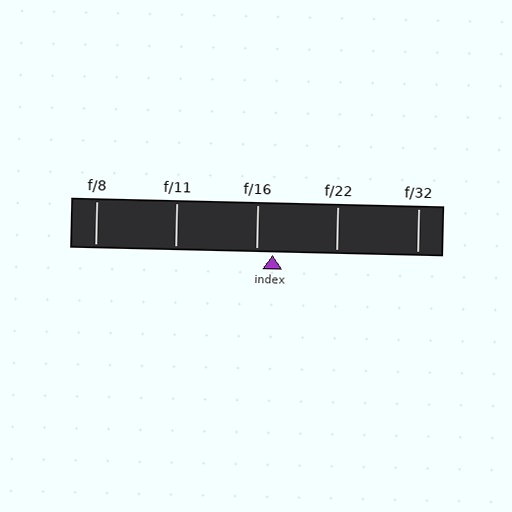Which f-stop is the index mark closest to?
The index mark is closest to f/16.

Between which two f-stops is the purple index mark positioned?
The index mark is between f/16 and f/22.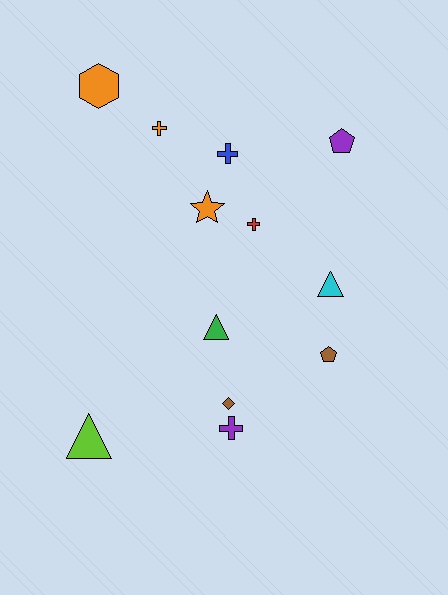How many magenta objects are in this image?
There are no magenta objects.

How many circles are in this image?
There are no circles.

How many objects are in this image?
There are 12 objects.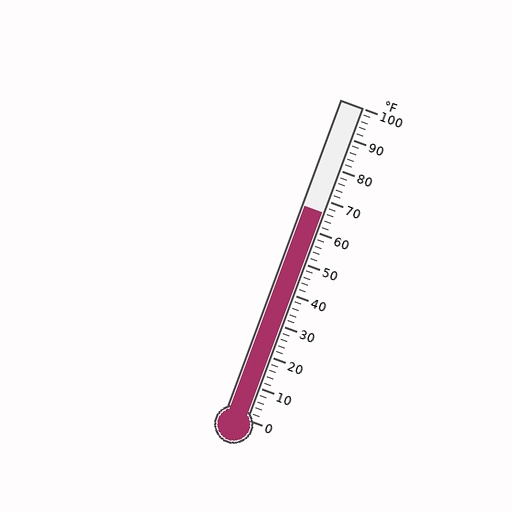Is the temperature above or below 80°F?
The temperature is below 80°F.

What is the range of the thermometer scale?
The thermometer scale ranges from 0°F to 100°F.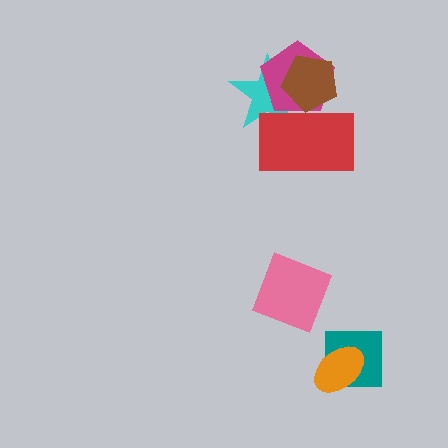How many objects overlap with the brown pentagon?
3 objects overlap with the brown pentagon.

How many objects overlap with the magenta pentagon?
3 objects overlap with the magenta pentagon.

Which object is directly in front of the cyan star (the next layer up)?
The magenta pentagon is directly in front of the cyan star.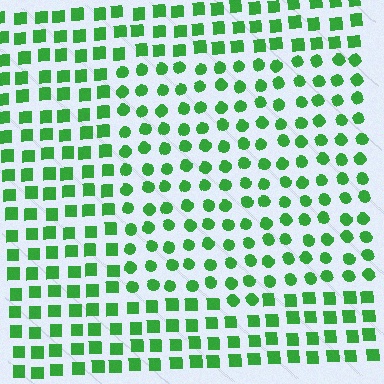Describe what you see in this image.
The image is filled with small green elements arranged in a uniform grid. A rectangle-shaped region contains circles, while the surrounding area contains squares. The boundary is defined purely by the change in element shape.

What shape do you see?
I see a rectangle.